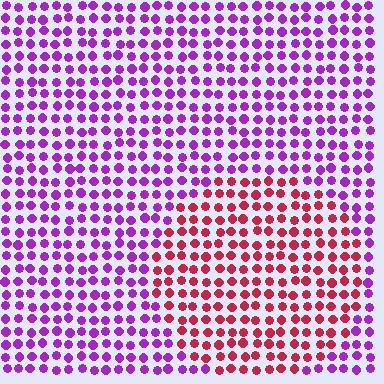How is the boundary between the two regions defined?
The boundary is defined purely by a slight shift in hue (about 58 degrees). Spacing, size, and orientation are identical on both sides.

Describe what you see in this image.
The image is filled with small purple elements in a uniform arrangement. A circle-shaped region is visible where the elements are tinted to a slightly different hue, forming a subtle color boundary.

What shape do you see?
I see a circle.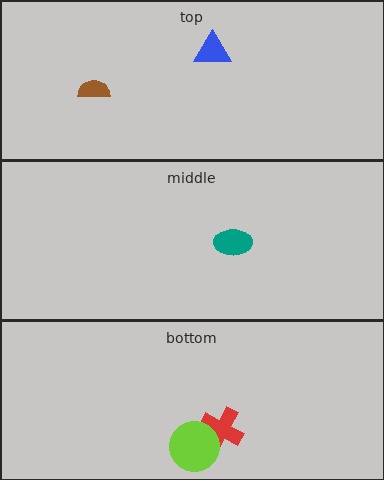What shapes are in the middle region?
The teal ellipse.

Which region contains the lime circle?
The bottom region.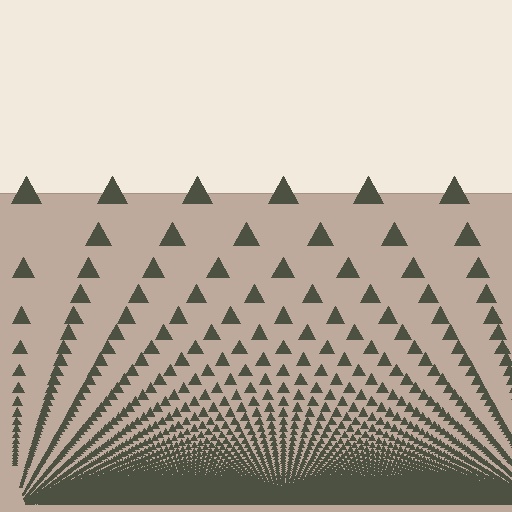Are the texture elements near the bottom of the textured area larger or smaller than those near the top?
Smaller. The gradient is inverted — elements near the bottom are smaller and denser.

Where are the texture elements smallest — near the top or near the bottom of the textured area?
Near the bottom.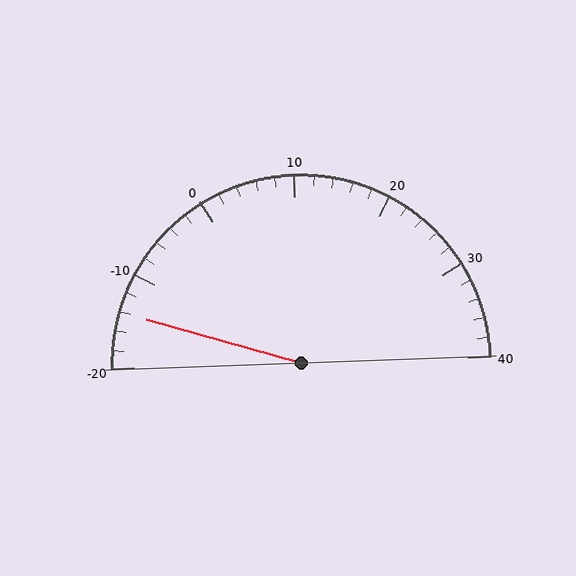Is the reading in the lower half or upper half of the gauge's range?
The reading is in the lower half of the range (-20 to 40).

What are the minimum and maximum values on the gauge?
The gauge ranges from -20 to 40.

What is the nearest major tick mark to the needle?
The nearest major tick mark is -10.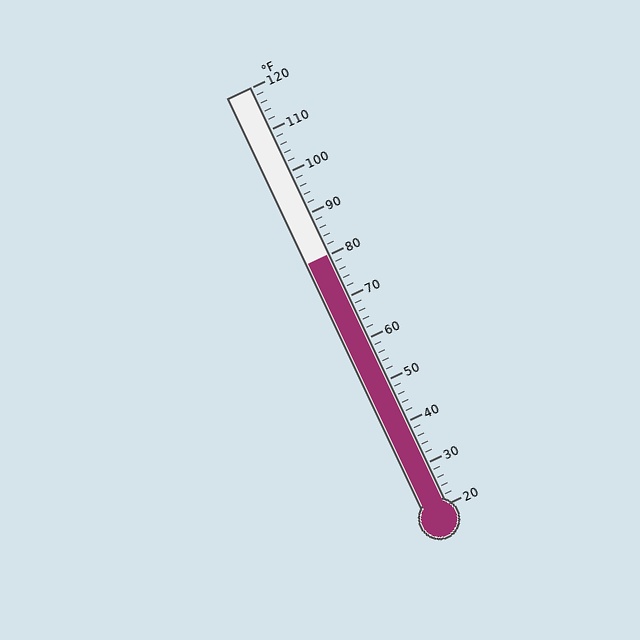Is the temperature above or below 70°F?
The temperature is above 70°F.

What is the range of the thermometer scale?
The thermometer scale ranges from 20°F to 120°F.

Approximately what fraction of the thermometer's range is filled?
The thermometer is filled to approximately 60% of its range.